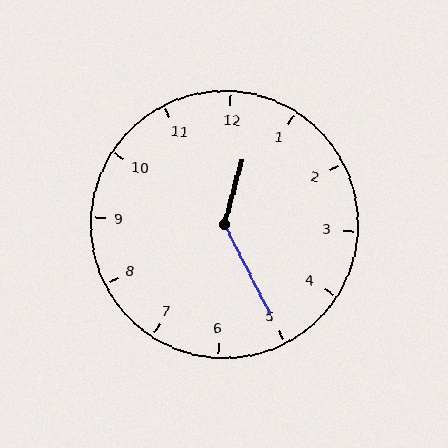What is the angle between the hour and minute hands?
Approximately 138 degrees.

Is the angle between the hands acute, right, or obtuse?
It is obtuse.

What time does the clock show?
12:25.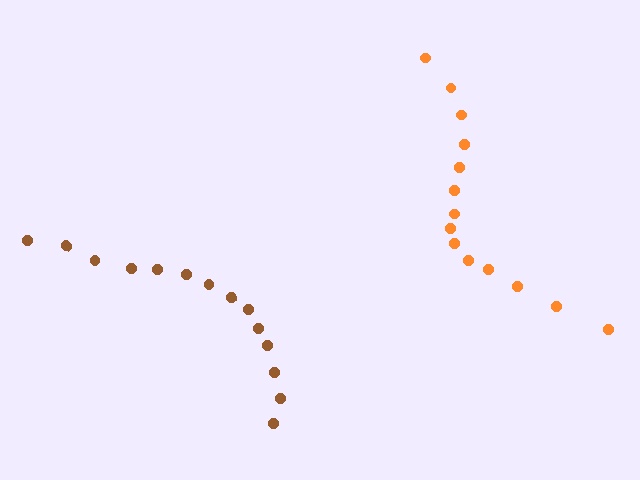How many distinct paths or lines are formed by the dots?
There are 2 distinct paths.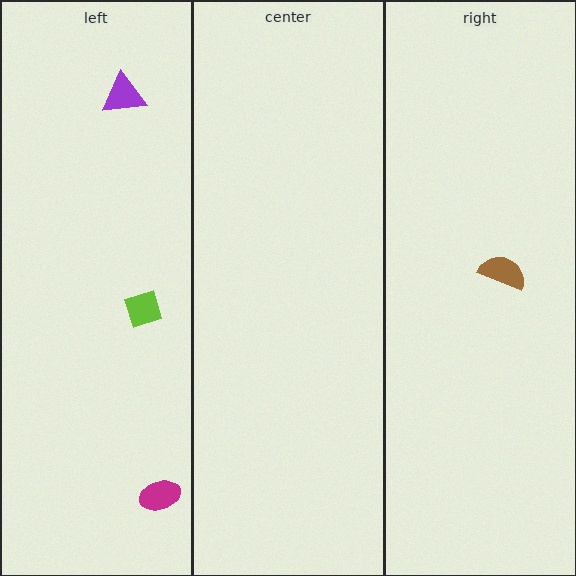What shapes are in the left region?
The purple triangle, the magenta ellipse, the lime diamond.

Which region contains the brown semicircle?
The right region.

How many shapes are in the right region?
1.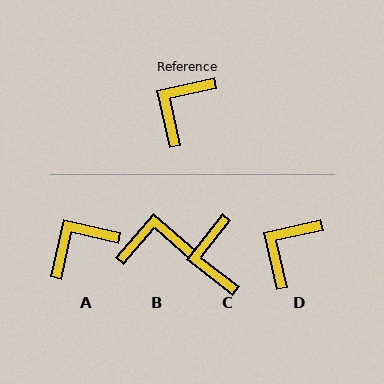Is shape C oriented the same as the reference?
No, it is off by about 40 degrees.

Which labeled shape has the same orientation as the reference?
D.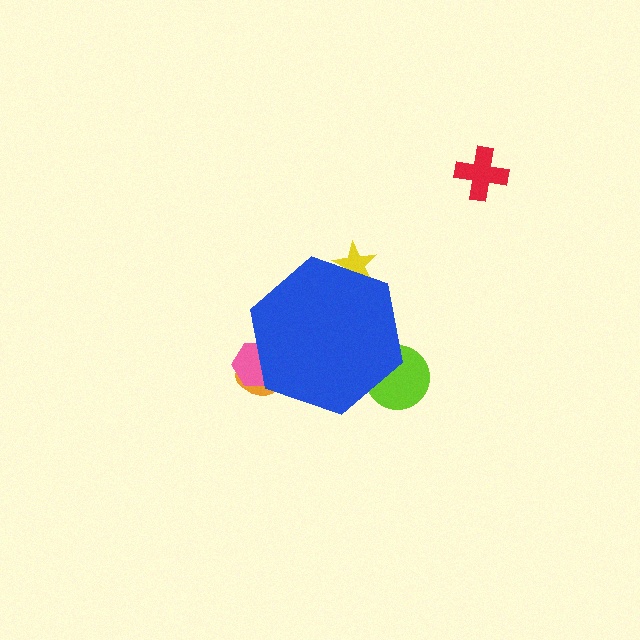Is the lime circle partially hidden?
Yes, the lime circle is partially hidden behind the blue hexagon.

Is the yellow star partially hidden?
Yes, the yellow star is partially hidden behind the blue hexagon.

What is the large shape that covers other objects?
A blue hexagon.